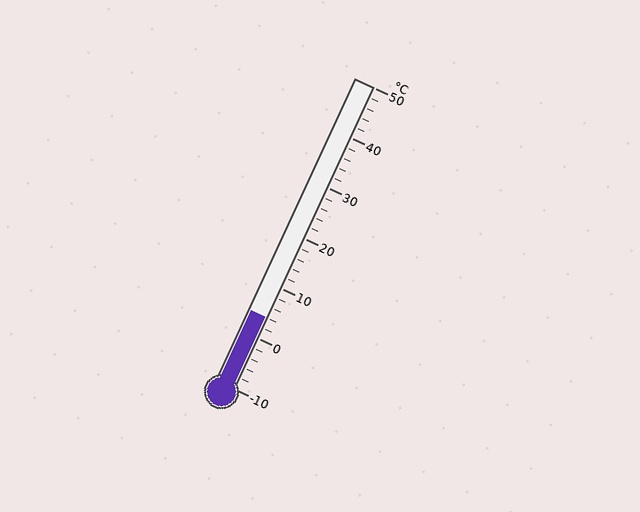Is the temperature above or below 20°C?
The temperature is below 20°C.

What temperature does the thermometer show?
The thermometer shows approximately 4°C.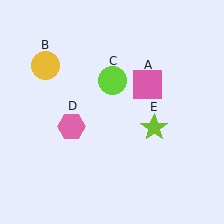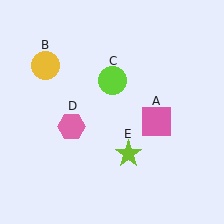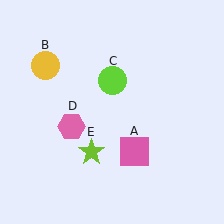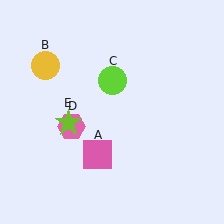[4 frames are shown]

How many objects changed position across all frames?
2 objects changed position: pink square (object A), lime star (object E).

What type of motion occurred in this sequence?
The pink square (object A), lime star (object E) rotated clockwise around the center of the scene.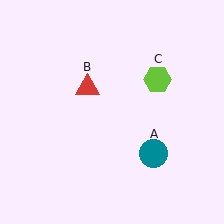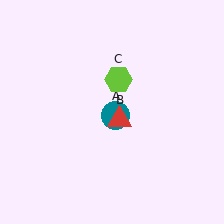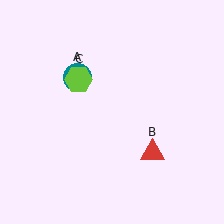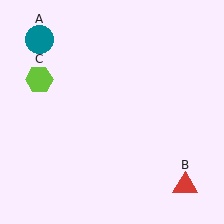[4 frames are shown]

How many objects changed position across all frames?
3 objects changed position: teal circle (object A), red triangle (object B), lime hexagon (object C).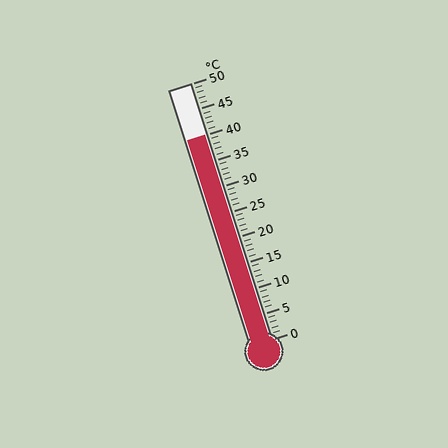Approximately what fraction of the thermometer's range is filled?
The thermometer is filled to approximately 80% of its range.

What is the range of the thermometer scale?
The thermometer scale ranges from 0°C to 50°C.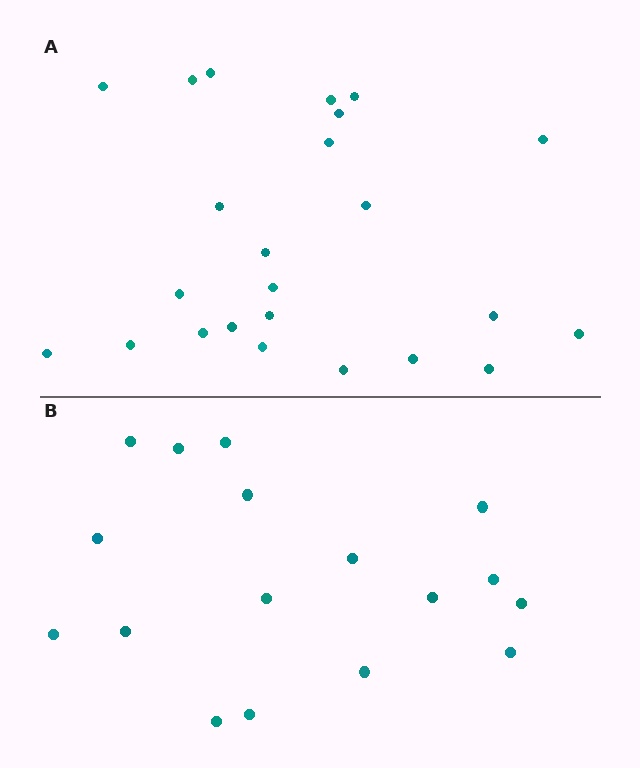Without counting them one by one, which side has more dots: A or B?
Region A (the top region) has more dots.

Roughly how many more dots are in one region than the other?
Region A has roughly 8 or so more dots than region B.